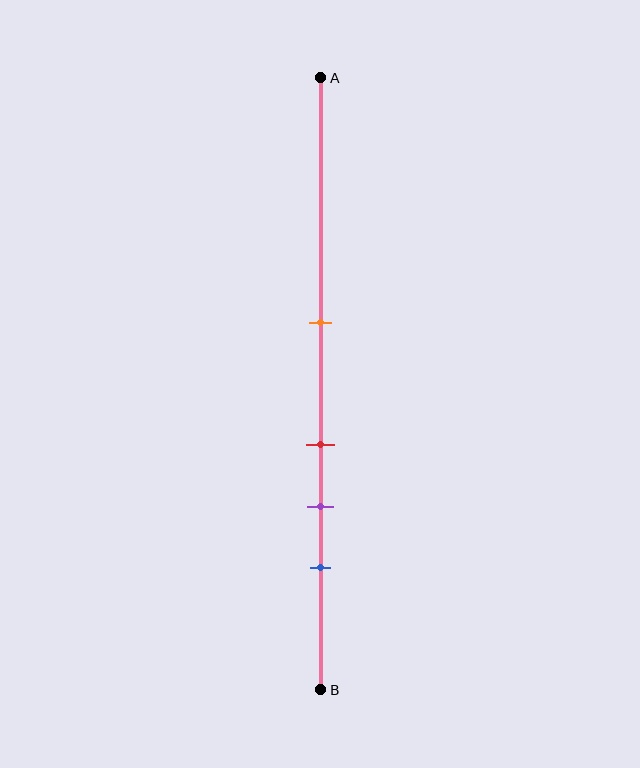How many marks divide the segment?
There are 4 marks dividing the segment.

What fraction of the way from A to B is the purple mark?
The purple mark is approximately 70% (0.7) of the way from A to B.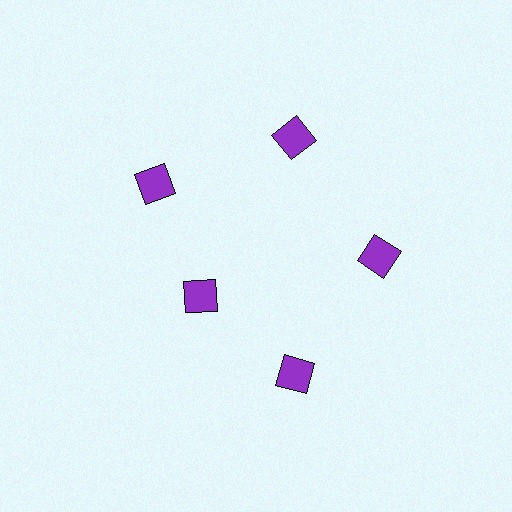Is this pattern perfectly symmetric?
No. The 5 purple diamonds are arranged in a ring, but one element near the 8 o'clock position is pulled inward toward the center, breaking the 5-fold rotational symmetry.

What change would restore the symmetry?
The symmetry would be restored by moving it outward, back onto the ring so that all 5 diamonds sit at equal angles and equal distance from the center.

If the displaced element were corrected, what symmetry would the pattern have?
It would have 5-fold rotational symmetry — the pattern would map onto itself every 72 degrees.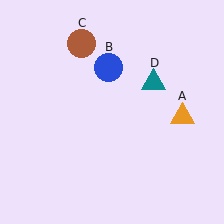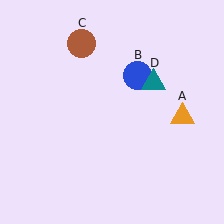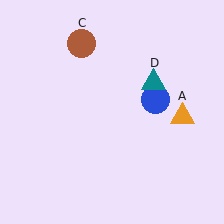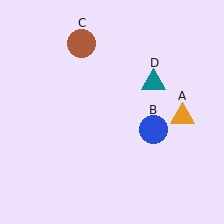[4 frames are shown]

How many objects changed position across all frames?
1 object changed position: blue circle (object B).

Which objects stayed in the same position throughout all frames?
Orange triangle (object A) and brown circle (object C) and teal triangle (object D) remained stationary.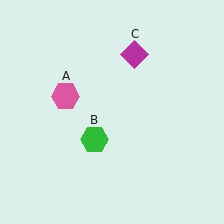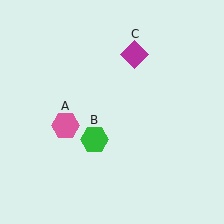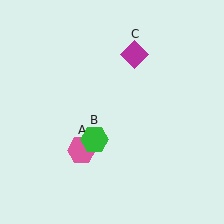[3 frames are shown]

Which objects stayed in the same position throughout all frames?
Green hexagon (object B) and magenta diamond (object C) remained stationary.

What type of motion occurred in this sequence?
The pink hexagon (object A) rotated counterclockwise around the center of the scene.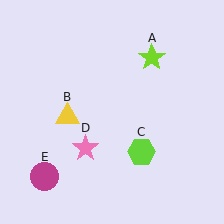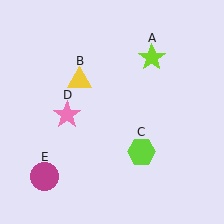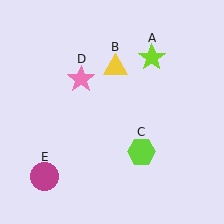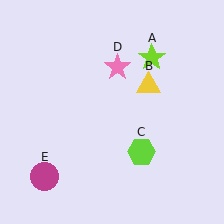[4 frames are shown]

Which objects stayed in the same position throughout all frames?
Lime star (object A) and lime hexagon (object C) and magenta circle (object E) remained stationary.